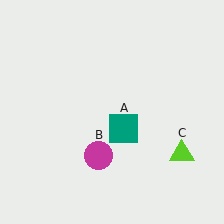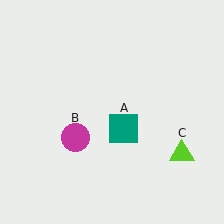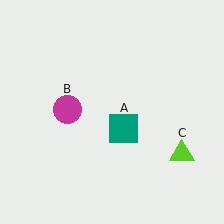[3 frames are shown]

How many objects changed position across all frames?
1 object changed position: magenta circle (object B).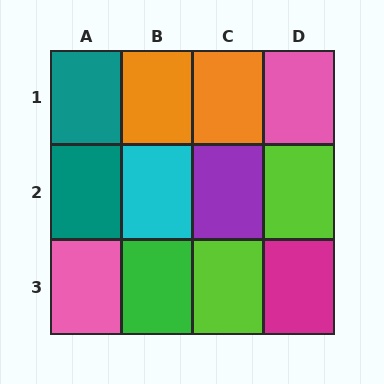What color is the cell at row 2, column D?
Lime.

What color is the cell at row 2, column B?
Cyan.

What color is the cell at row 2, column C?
Purple.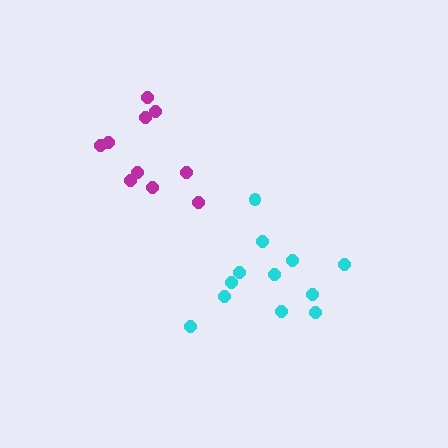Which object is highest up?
The magenta cluster is topmost.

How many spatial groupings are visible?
There are 2 spatial groupings.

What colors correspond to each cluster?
The clusters are colored: magenta, cyan.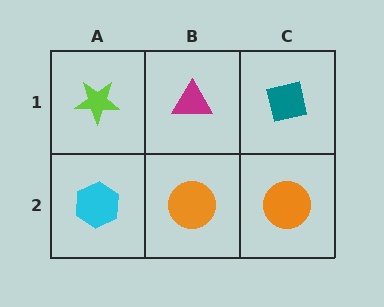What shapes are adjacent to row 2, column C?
A teal square (row 1, column C), an orange circle (row 2, column B).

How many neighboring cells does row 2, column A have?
2.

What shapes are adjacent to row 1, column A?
A cyan hexagon (row 2, column A), a magenta triangle (row 1, column B).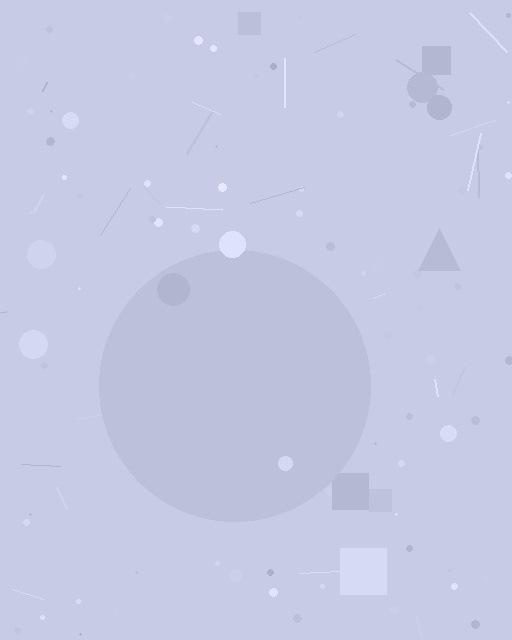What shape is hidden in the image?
A circle is hidden in the image.